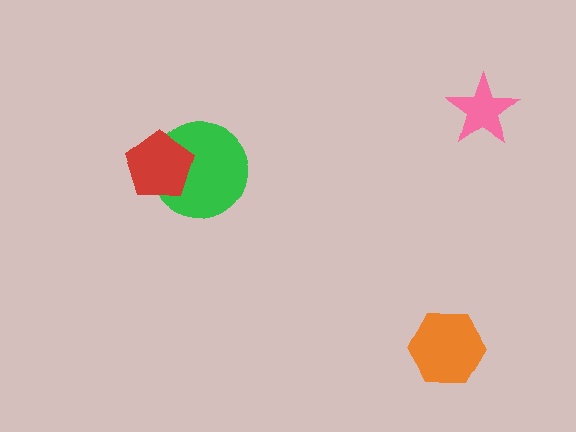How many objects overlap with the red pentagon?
1 object overlaps with the red pentagon.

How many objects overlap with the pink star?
0 objects overlap with the pink star.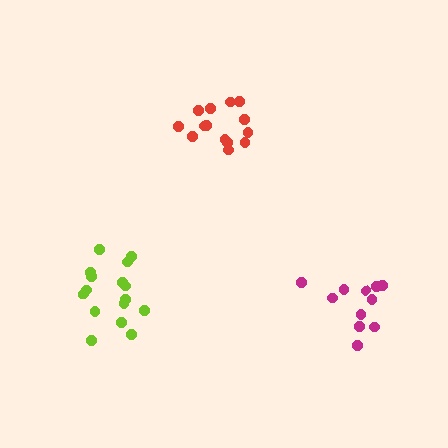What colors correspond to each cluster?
The clusters are colored: magenta, red, lime.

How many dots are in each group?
Group 1: 11 dots, Group 2: 14 dots, Group 3: 16 dots (41 total).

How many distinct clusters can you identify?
There are 3 distinct clusters.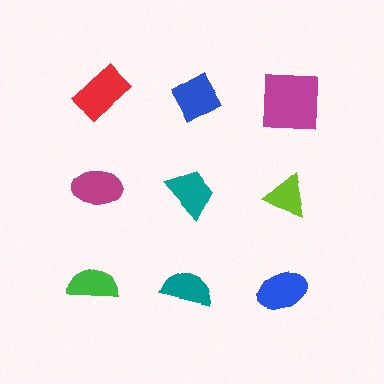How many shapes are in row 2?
3 shapes.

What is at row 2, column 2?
A teal trapezoid.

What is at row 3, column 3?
A blue ellipse.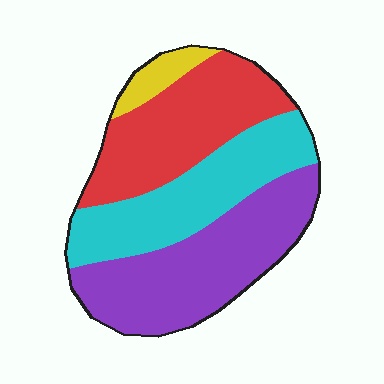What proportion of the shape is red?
Red takes up between a quarter and a half of the shape.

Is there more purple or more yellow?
Purple.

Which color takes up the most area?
Purple, at roughly 35%.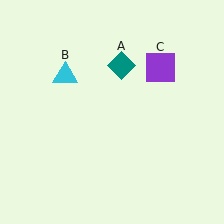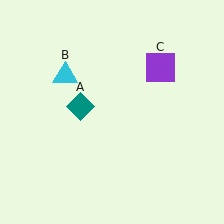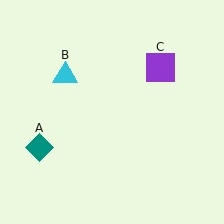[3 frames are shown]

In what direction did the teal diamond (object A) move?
The teal diamond (object A) moved down and to the left.